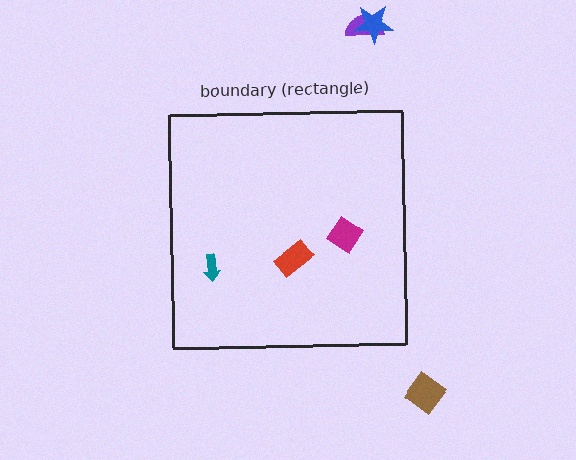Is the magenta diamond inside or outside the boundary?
Inside.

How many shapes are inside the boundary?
3 inside, 3 outside.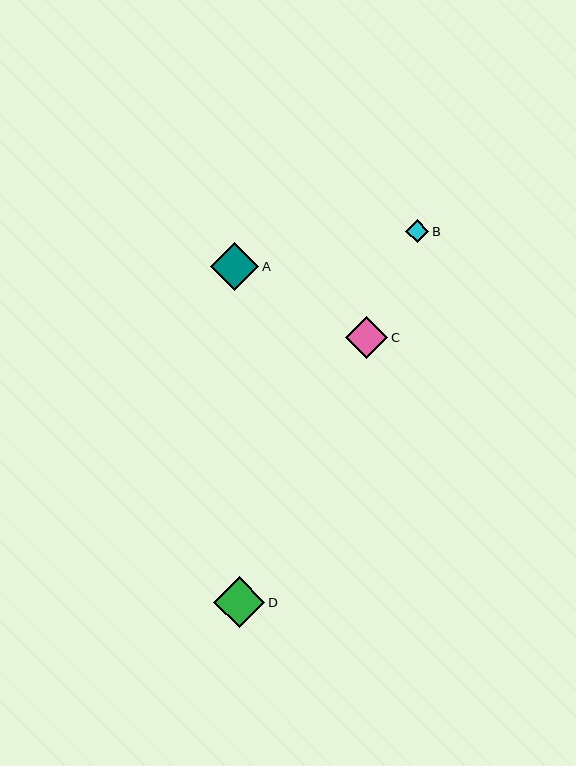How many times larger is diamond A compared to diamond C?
Diamond A is approximately 1.2 times the size of diamond C.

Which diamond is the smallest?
Diamond B is the smallest with a size of approximately 23 pixels.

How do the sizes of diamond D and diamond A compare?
Diamond D and diamond A are approximately the same size.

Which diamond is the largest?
Diamond D is the largest with a size of approximately 51 pixels.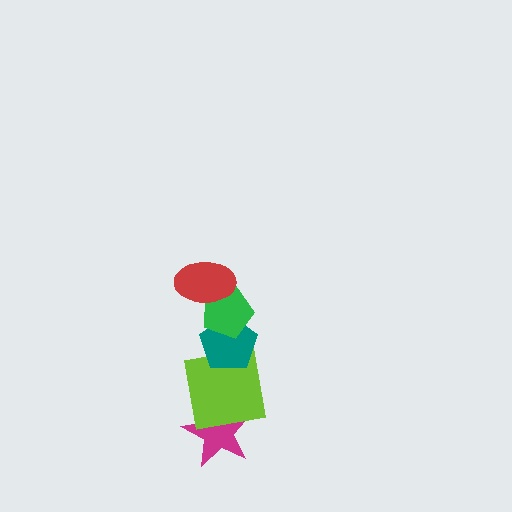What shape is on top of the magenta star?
The lime square is on top of the magenta star.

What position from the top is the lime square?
The lime square is 4th from the top.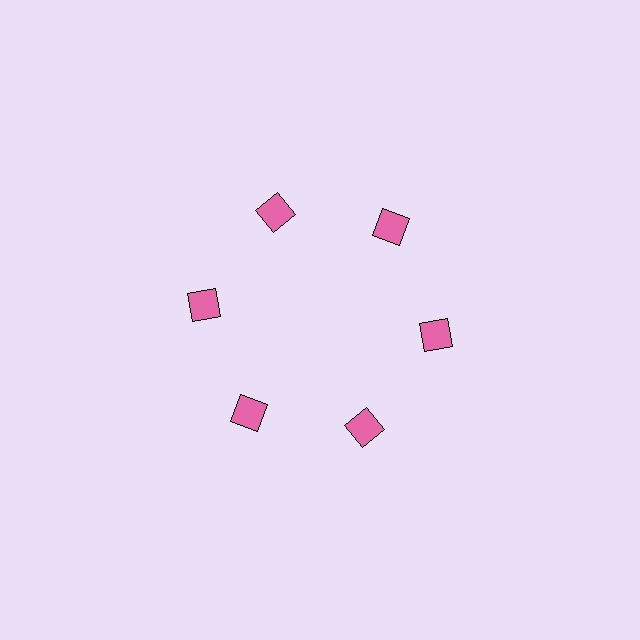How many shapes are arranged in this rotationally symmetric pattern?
There are 6 shapes, arranged in 6 groups of 1.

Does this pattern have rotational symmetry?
Yes, this pattern has 6-fold rotational symmetry. It looks the same after rotating 60 degrees around the center.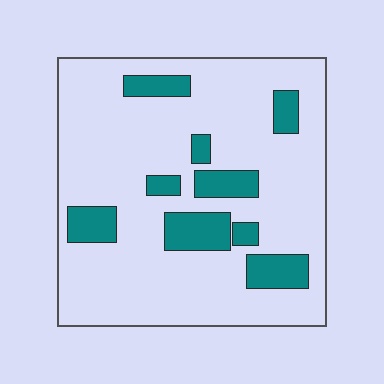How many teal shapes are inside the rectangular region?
9.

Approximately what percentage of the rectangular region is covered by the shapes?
Approximately 20%.